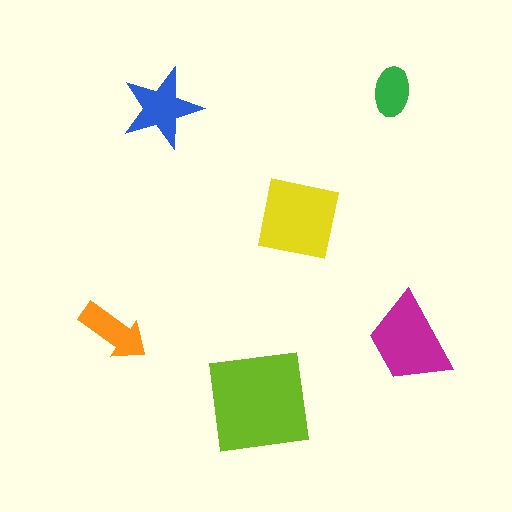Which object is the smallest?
The green ellipse.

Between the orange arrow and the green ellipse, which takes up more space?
The orange arrow.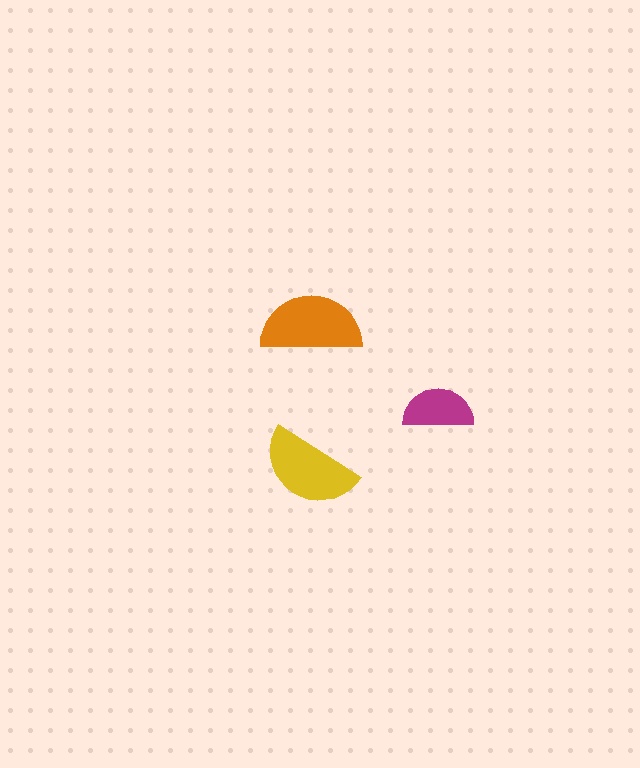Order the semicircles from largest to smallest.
the orange one, the yellow one, the magenta one.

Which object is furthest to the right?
The magenta semicircle is rightmost.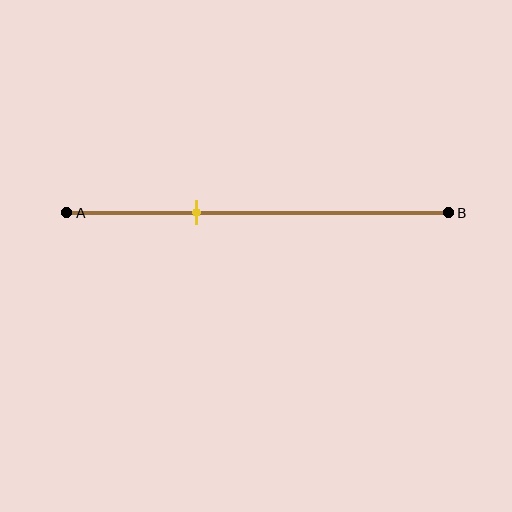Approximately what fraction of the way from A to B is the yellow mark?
The yellow mark is approximately 35% of the way from A to B.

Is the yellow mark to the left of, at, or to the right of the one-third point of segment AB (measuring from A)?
The yellow mark is approximately at the one-third point of segment AB.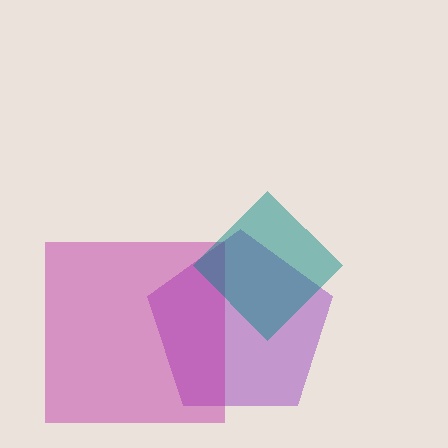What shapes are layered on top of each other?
The layered shapes are: a purple pentagon, a magenta square, a teal diamond.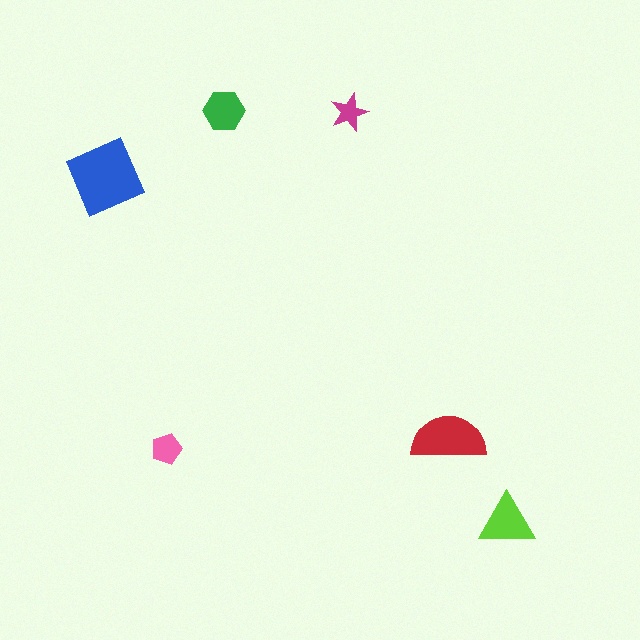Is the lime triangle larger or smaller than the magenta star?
Larger.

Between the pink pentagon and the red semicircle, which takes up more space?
The red semicircle.